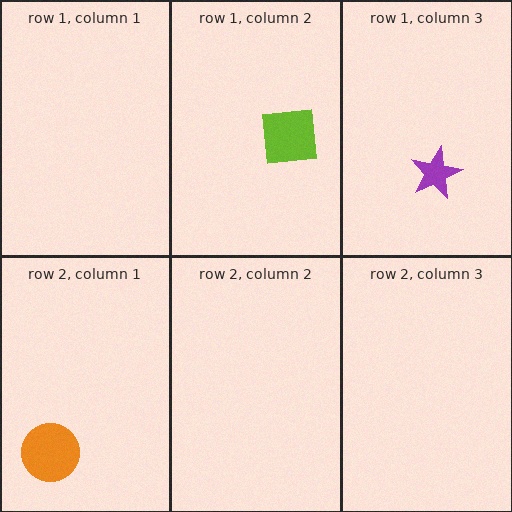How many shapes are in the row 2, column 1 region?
1.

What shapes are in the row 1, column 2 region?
The lime square.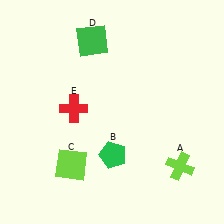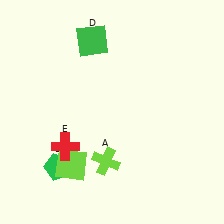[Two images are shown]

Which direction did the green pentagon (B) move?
The green pentagon (B) moved left.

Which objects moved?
The objects that moved are: the lime cross (A), the green pentagon (B), the red cross (E).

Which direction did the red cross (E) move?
The red cross (E) moved down.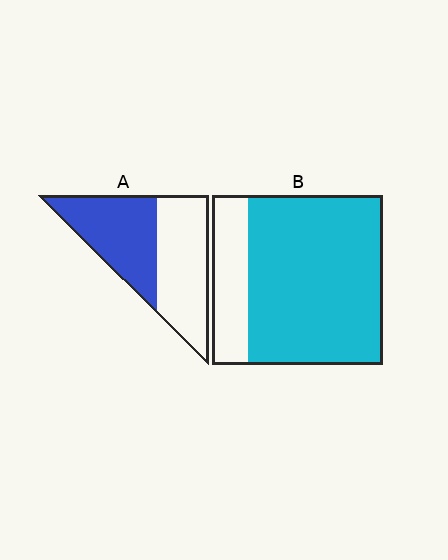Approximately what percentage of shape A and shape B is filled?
A is approximately 50% and B is approximately 80%.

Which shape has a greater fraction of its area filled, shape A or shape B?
Shape B.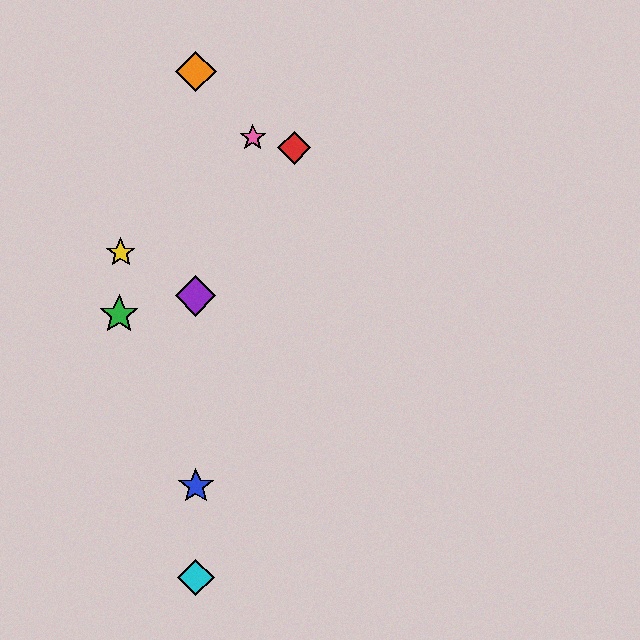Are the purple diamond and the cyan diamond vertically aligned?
Yes, both are at x≈196.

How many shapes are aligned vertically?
4 shapes (the blue star, the purple diamond, the orange diamond, the cyan diamond) are aligned vertically.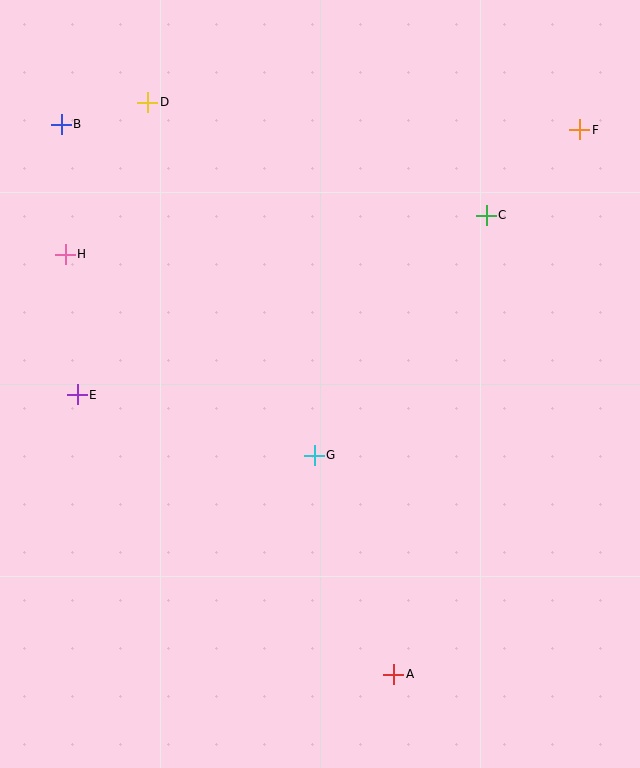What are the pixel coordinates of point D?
Point D is at (148, 102).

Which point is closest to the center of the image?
Point G at (314, 455) is closest to the center.